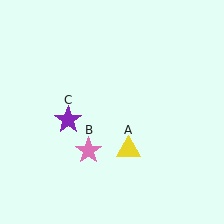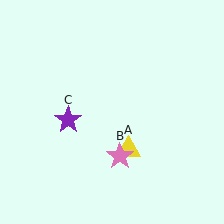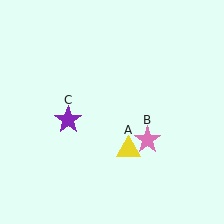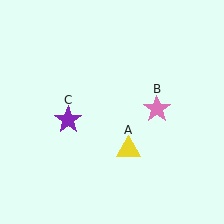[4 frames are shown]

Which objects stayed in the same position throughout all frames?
Yellow triangle (object A) and purple star (object C) remained stationary.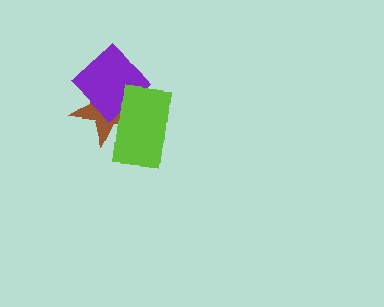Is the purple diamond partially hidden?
Yes, it is partially covered by another shape.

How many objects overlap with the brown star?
2 objects overlap with the brown star.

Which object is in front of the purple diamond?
The lime rectangle is in front of the purple diamond.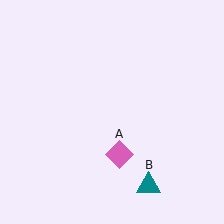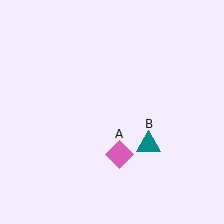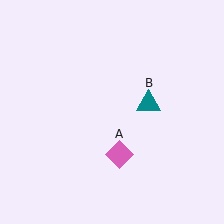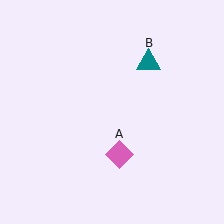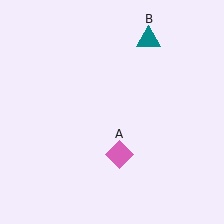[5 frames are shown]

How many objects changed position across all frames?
1 object changed position: teal triangle (object B).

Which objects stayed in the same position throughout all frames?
Pink diamond (object A) remained stationary.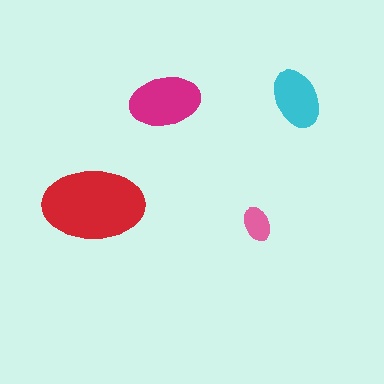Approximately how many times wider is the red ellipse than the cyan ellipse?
About 1.5 times wider.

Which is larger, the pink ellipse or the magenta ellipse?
The magenta one.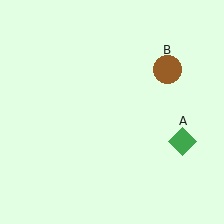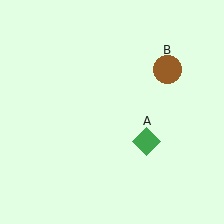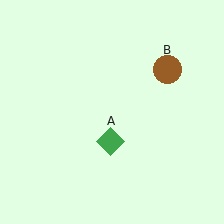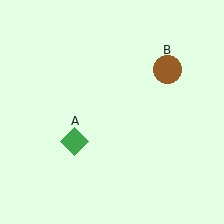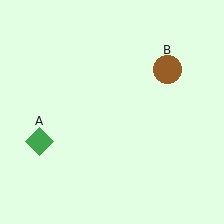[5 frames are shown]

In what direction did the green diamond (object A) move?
The green diamond (object A) moved left.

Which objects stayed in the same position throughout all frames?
Brown circle (object B) remained stationary.